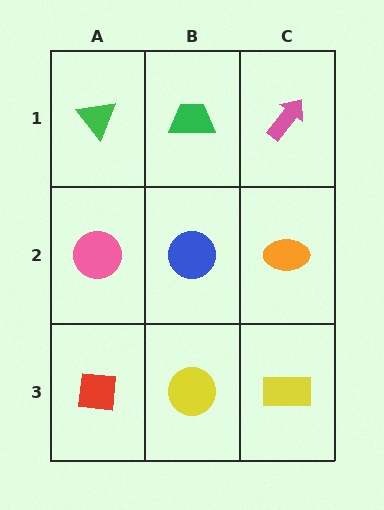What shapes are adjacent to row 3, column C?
An orange ellipse (row 2, column C), a yellow circle (row 3, column B).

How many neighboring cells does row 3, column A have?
2.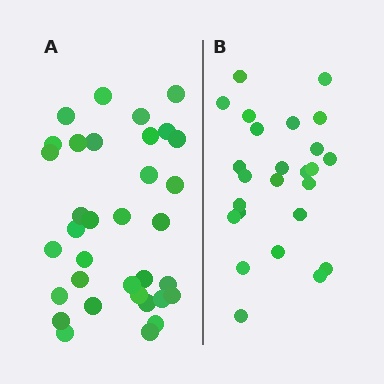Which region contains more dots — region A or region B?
Region A (the left region) has more dots.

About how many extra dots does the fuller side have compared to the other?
Region A has roughly 8 or so more dots than region B.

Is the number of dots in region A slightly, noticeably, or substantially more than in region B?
Region A has noticeably more, but not dramatically so. The ratio is roughly 1.4 to 1.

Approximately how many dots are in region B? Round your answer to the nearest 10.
About 20 dots. (The exact count is 25, which rounds to 20.)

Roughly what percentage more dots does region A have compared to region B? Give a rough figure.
About 35% more.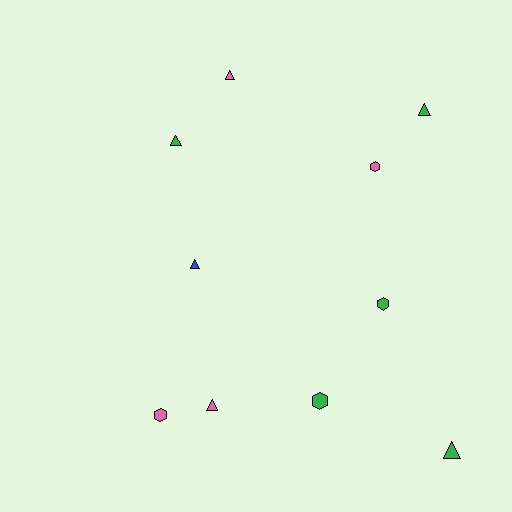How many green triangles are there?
There are 3 green triangles.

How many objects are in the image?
There are 10 objects.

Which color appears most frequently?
Green, with 5 objects.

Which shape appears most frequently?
Triangle, with 6 objects.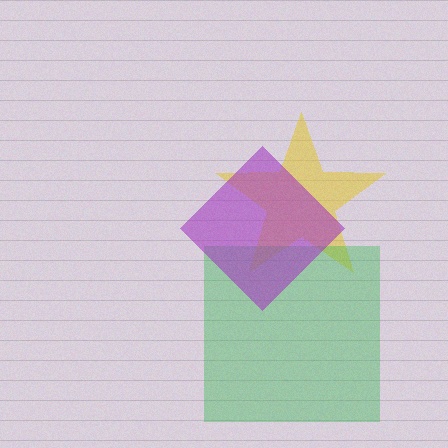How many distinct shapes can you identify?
There are 3 distinct shapes: a yellow star, a green square, a purple diamond.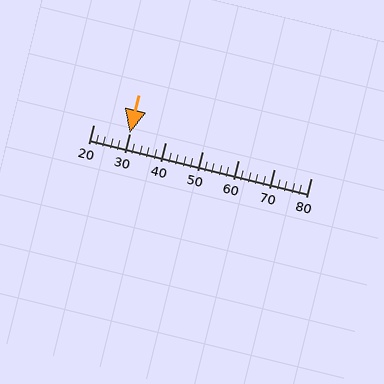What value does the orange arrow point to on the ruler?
The orange arrow points to approximately 30.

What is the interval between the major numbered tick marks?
The major tick marks are spaced 10 units apart.